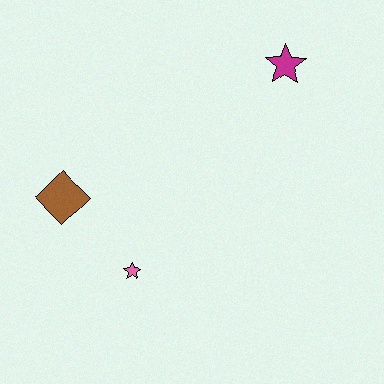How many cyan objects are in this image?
There are no cyan objects.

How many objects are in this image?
There are 3 objects.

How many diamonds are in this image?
There is 1 diamond.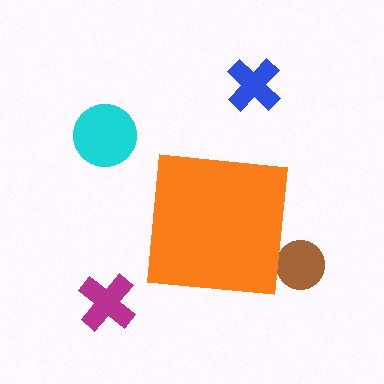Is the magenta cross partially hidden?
No, the magenta cross is fully visible.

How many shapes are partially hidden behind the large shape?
1 shape is partially hidden.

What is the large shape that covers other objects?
An orange square.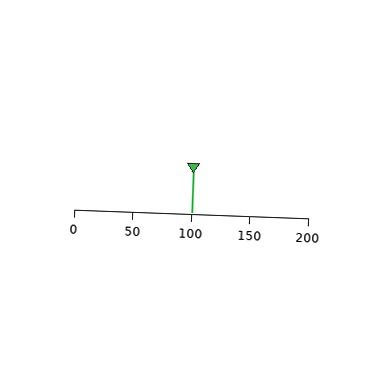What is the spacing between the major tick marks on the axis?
The major ticks are spaced 50 apart.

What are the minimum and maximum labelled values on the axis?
The axis runs from 0 to 200.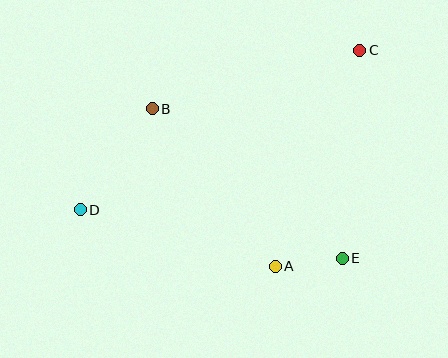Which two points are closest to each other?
Points A and E are closest to each other.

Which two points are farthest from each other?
Points C and D are farthest from each other.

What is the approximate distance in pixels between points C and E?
The distance between C and E is approximately 209 pixels.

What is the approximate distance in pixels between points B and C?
The distance between B and C is approximately 216 pixels.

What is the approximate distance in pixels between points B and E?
The distance between B and E is approximately 242 pixels.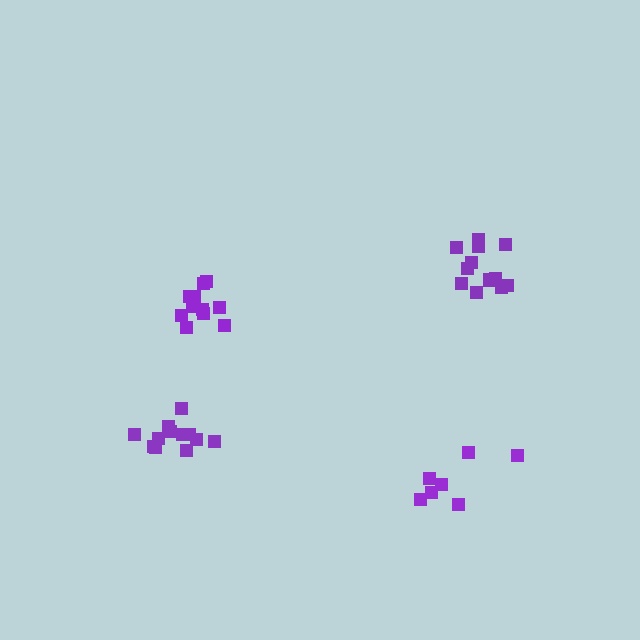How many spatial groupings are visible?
There are 4 spatial groupings.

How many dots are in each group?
Group 1: 7 dots, Group 2: 12 dots, Group 3: 11 dots, Group 4: 13 dots (43 total).